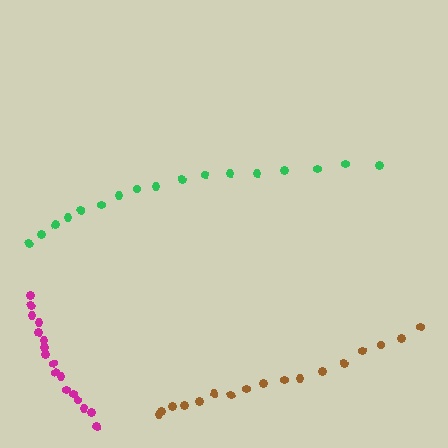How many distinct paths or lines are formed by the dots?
There are 3 distinct paths.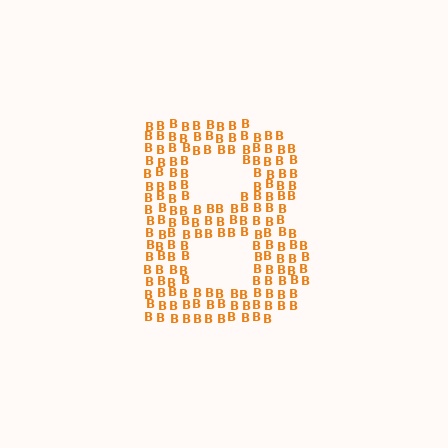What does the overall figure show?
The overall figure shows the letter B.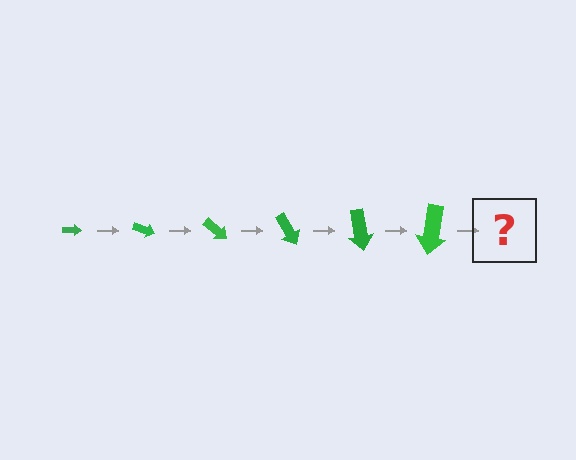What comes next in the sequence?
The next element should be an arrow, larger than the previous one and rotated 120 degrees from the start.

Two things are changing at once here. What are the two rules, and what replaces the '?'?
The two rules are that the arrow grows larger each step and it rotates 20 degrees each step. The '?' should be an arrow, larger than the previous one and rotated 120 degrees from the start.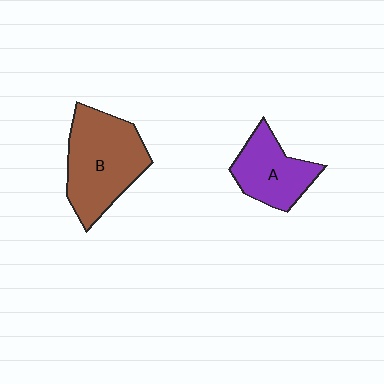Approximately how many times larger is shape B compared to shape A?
Approximately 1.5 times.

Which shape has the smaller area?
Shape A (purple).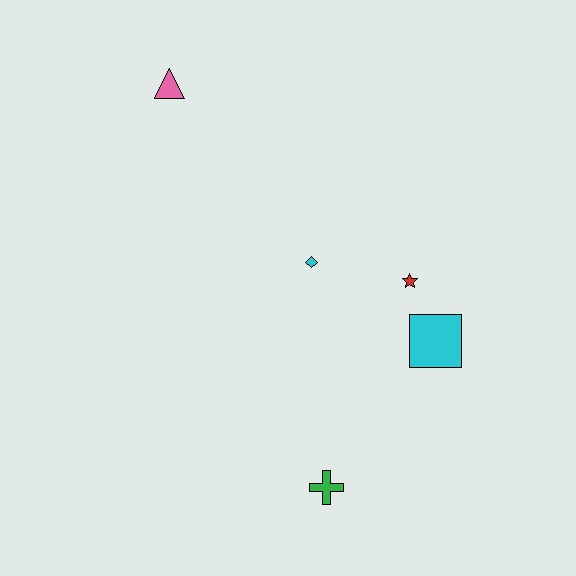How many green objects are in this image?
There is 1 green object.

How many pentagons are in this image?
There are no pentagons.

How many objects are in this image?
There are 5 objects.